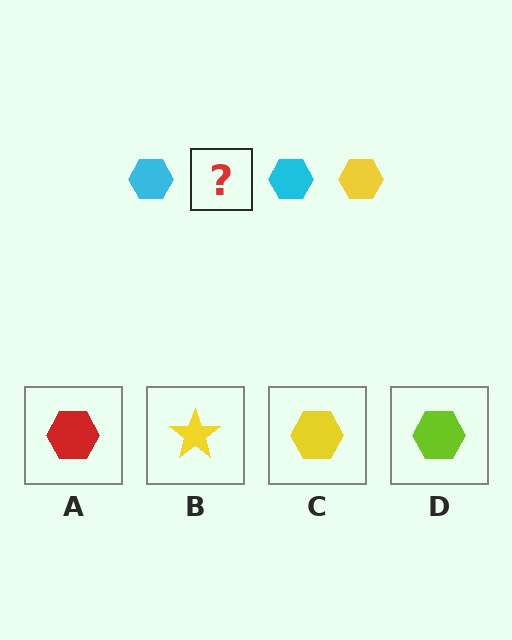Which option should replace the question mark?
Option C.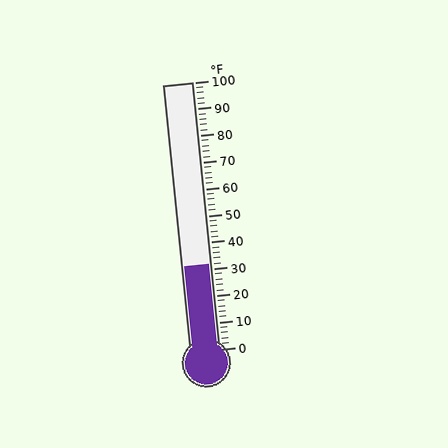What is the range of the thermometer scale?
The thermometer scale ranges from 0°F to 100°F.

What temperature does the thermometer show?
The thermometer shows approximately 32°F.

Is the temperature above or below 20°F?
The temperature is above 20°F.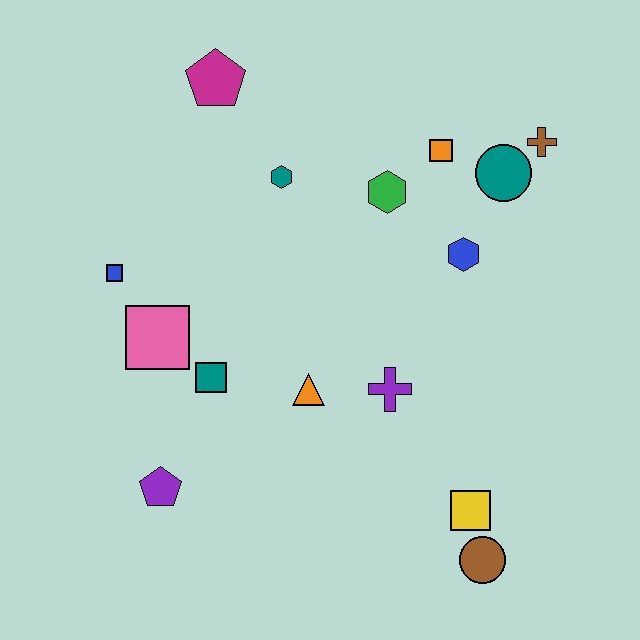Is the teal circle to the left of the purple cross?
No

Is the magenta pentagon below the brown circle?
No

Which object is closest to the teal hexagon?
The green hexagon is closest to the teal hexagon.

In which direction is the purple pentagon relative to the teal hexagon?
The purple pentagon is below the teal hexagon.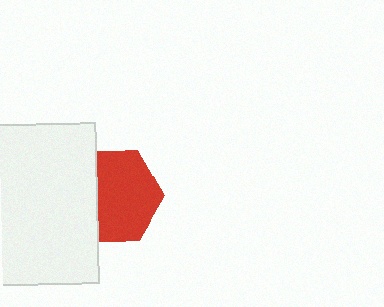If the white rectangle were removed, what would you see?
You would see the complete red hexagon.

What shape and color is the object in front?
The object in front is a white rectangle.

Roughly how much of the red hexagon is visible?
Most of it is visible (roughly 68%).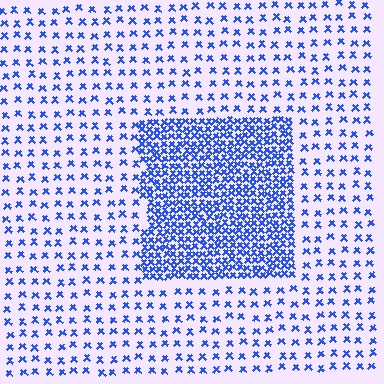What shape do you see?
I see a rectangle.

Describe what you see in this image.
The image contains small blue elements arranged at two different densities. A rectangle-shaped region is visible where the elements are more densely packed than the surrounding area.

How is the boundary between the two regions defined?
The boundary is defined by a change in element density (approximately 3.1x ratio). All elements are the same color, size, and shape.